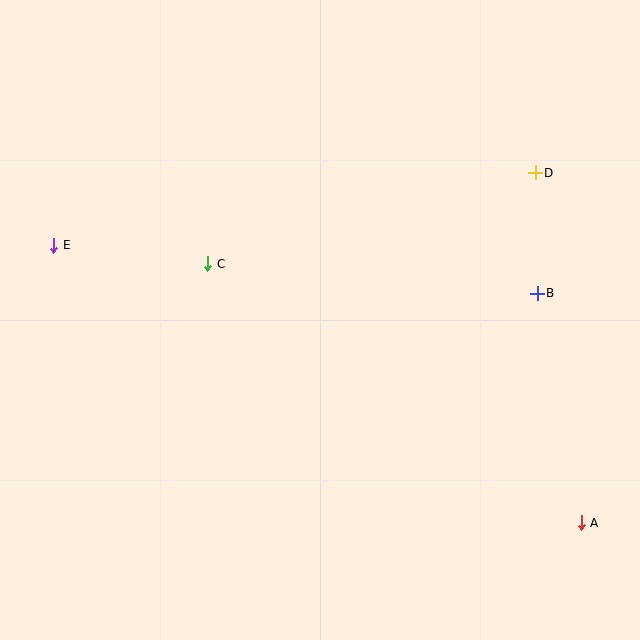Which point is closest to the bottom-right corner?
Point A is closest to the bottom-right corner.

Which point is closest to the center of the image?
Point C at (208, 264) is closest to the center.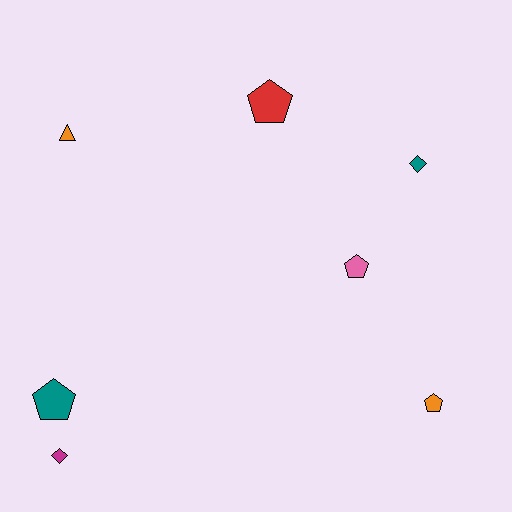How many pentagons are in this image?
There are 4 pentagons.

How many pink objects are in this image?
There is 1 pink object.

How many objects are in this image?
There are 7 objects.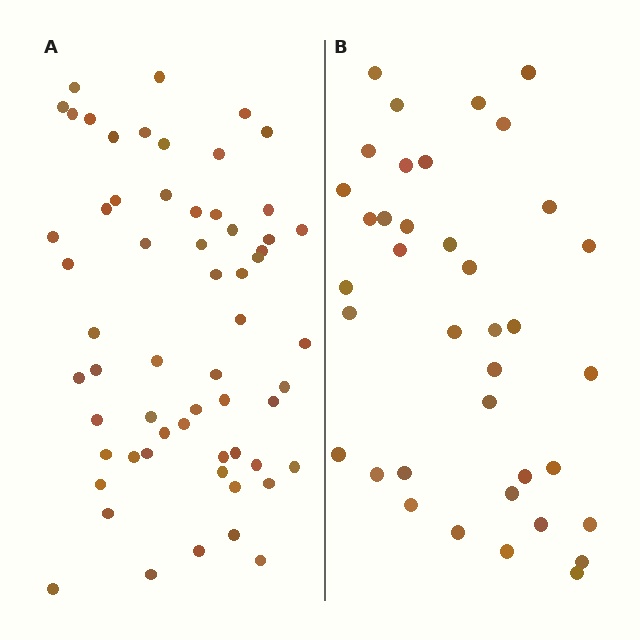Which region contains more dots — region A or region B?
Region A (the left region) has more dots.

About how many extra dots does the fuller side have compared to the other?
Region A has approximately 20 more dots than region B.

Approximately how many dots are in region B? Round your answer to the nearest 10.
About 40 dots. (The exact count is 38, which rounds to 40.)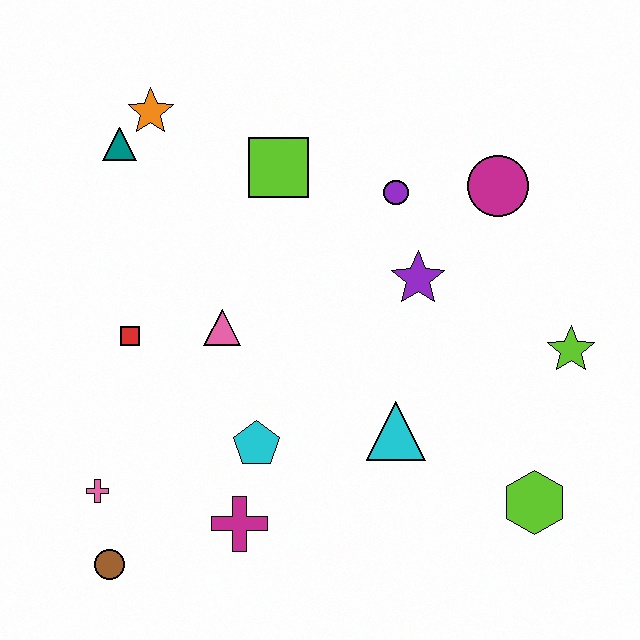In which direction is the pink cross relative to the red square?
The pink cross is below the red square.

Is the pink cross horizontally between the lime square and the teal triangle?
No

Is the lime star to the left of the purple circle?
No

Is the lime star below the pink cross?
No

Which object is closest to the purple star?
The purple circle is closest to the purple star.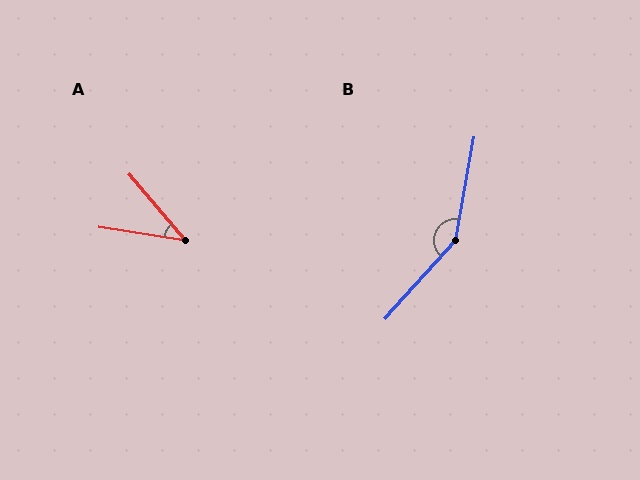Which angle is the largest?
B, at approximately 148 degrees.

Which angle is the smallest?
A, at approximately 41 degrees.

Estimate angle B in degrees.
Approximately 148 degrees.